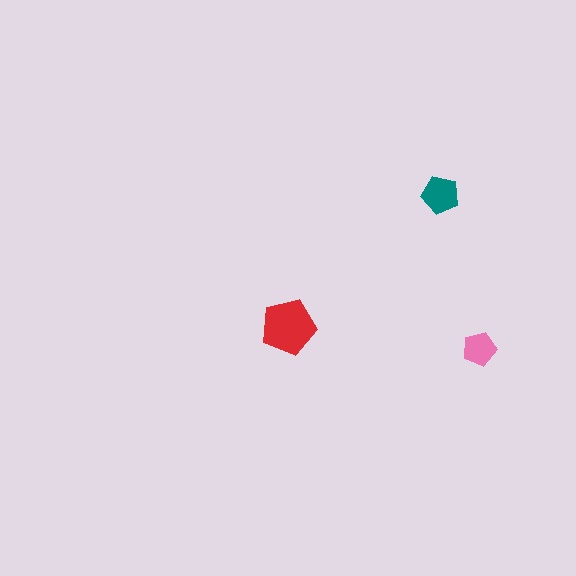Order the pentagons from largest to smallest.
the red one, the teal one, the pink one.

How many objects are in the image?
There are 3 objects in the image.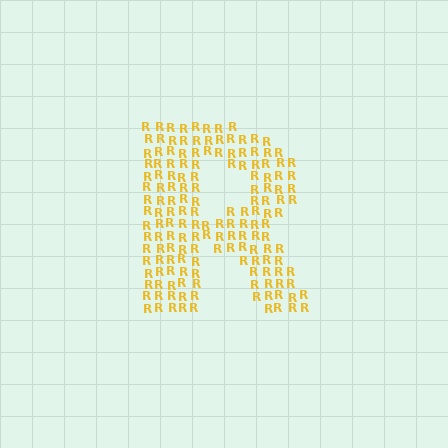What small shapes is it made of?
It is made of small letter R's.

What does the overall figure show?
The overall figure shows the letter R.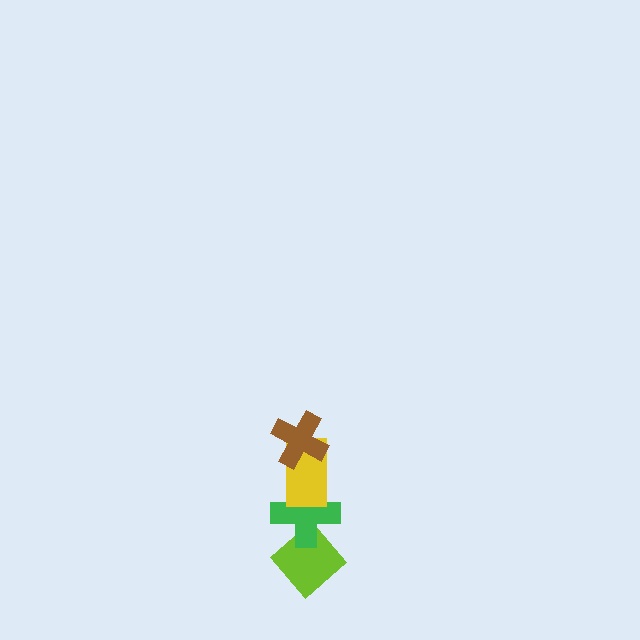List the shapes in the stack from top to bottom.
From top to bottom: the brown cross, the yellow rectangle, the green cross, the lime diamond.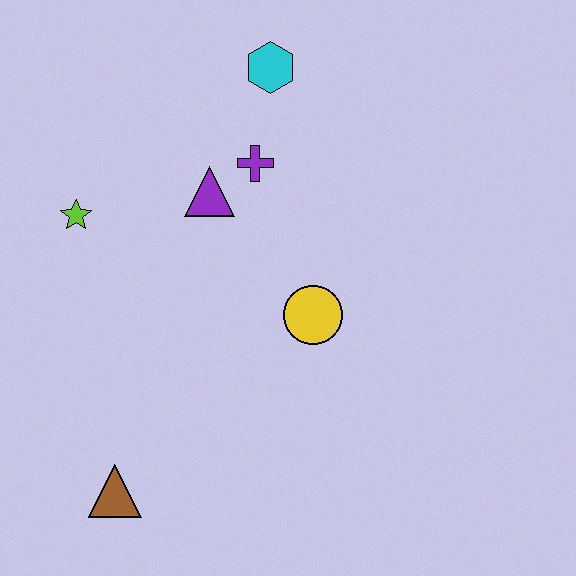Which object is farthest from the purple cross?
The brown triangle is farthest from the purple cross.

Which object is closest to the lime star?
The purple triangle is closest to the lime star.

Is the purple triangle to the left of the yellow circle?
Yes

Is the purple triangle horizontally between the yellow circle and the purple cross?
No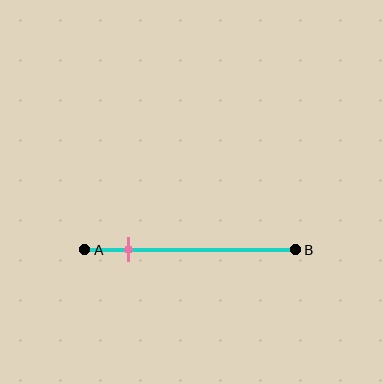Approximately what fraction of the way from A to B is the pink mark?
The pink mark is approximately 20% of the way from A to B.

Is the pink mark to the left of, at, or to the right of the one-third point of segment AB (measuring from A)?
The pink mark is to the left of the one-third point of segment AB.